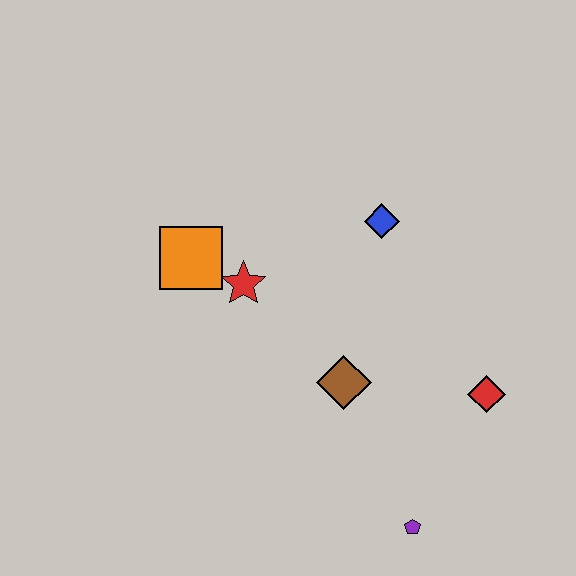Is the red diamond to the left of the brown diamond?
No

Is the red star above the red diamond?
Yes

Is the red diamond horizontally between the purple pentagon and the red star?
No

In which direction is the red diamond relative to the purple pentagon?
The red diamond is above the purple pentagon.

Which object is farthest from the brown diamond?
The orange square is farthest from the brown diamond.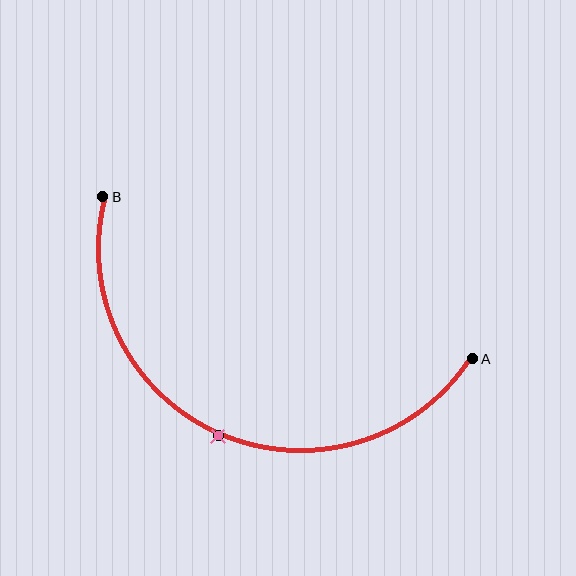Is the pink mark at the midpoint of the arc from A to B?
Yes. The pink mark lies on the arc at equal arc-length from both A and B — it is the arc midpoint.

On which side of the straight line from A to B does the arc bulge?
The arc bulges below the straight line connecting A and B.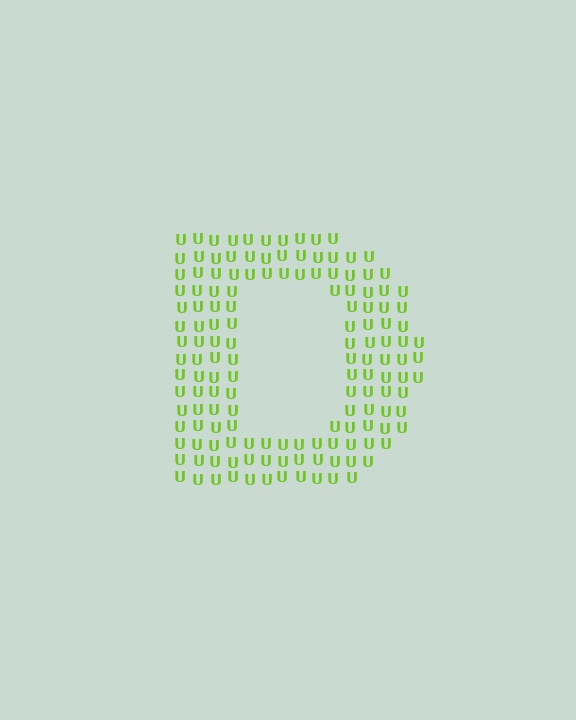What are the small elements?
The small elements are letter U's.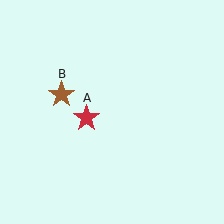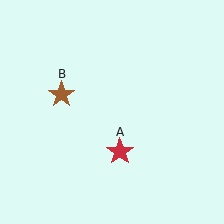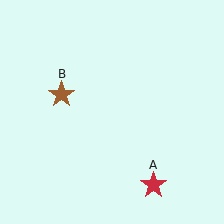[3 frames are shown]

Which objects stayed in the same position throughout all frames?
Brown star (object B) remained stationary.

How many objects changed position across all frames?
1 object changed position: red star (object A).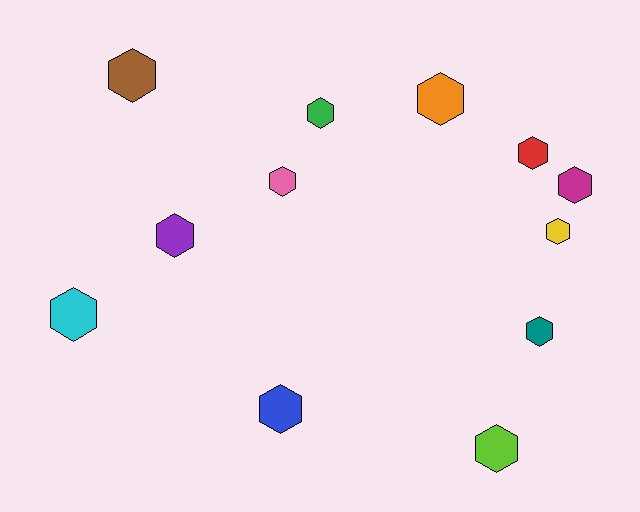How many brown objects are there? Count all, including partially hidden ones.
There is 1 brown object.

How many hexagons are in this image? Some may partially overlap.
There are 12 hexagons.